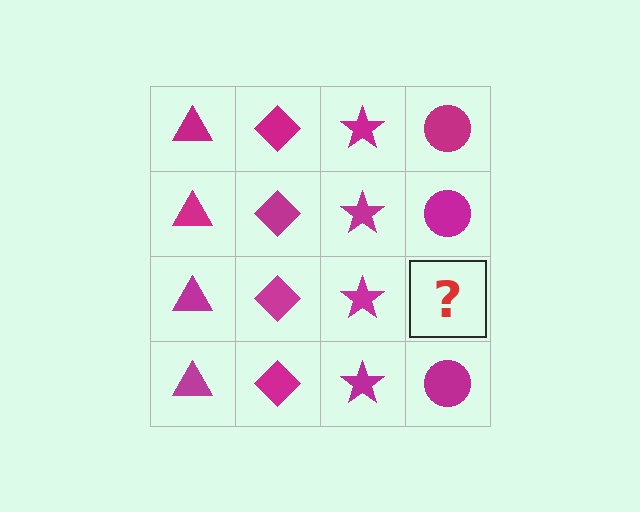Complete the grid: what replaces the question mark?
The question mark should be replaced with a magenta circle.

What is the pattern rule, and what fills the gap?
The rule is that each column has a consistent shape. The gap should be filled with a magenta circle.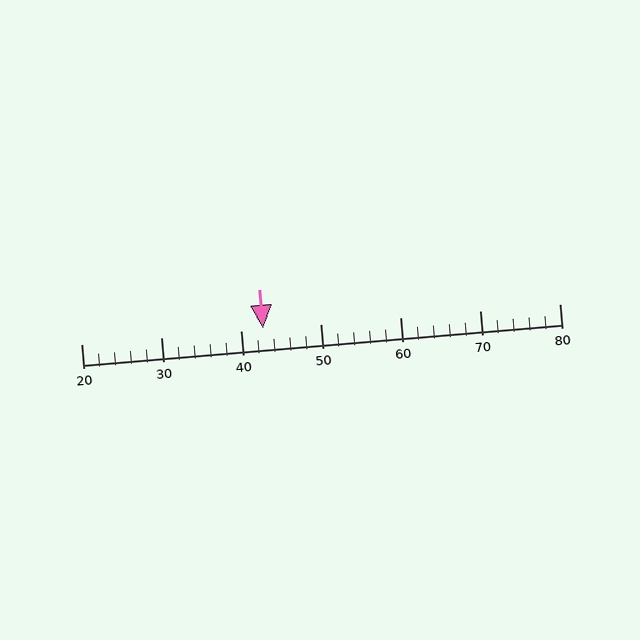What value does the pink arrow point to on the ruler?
The pink arrow points to approximately 43.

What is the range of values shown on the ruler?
The ruler shows values from 20 to 80.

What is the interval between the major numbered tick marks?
The major tick marks are spaced 10 units apart.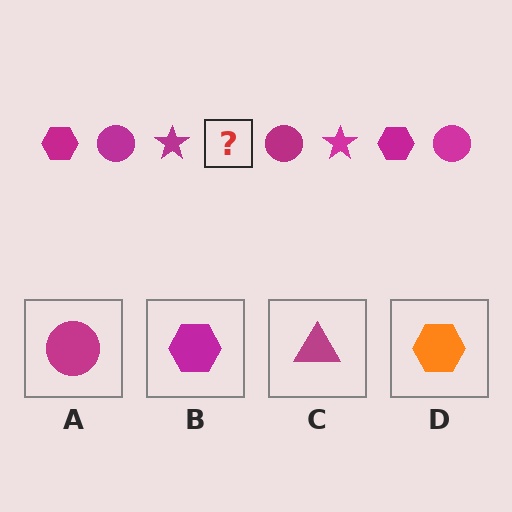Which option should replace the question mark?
Option B.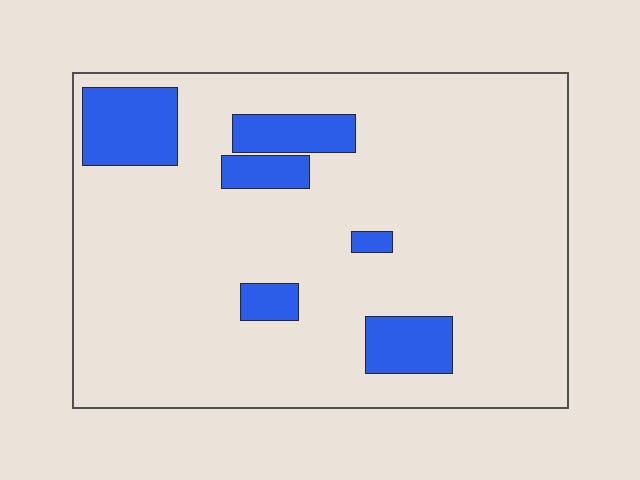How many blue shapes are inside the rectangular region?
6.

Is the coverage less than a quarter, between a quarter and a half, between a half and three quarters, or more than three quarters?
Less than a quarter.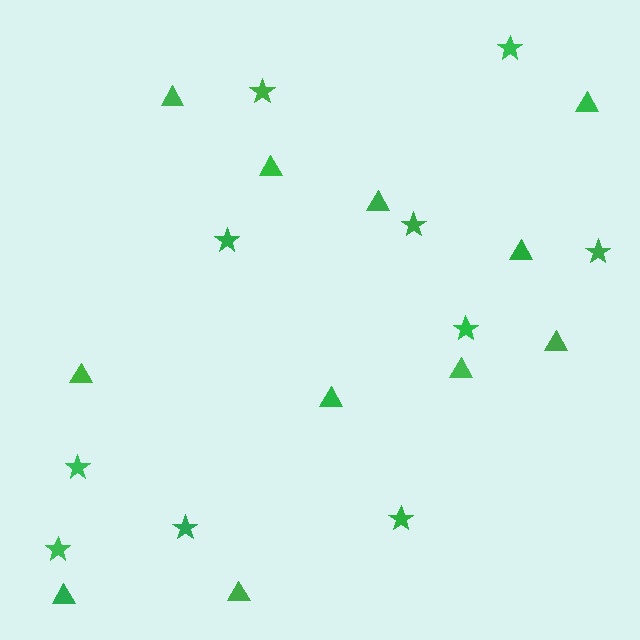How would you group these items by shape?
There are 2 groups: one group of stars (10) and one group of triangles (11).